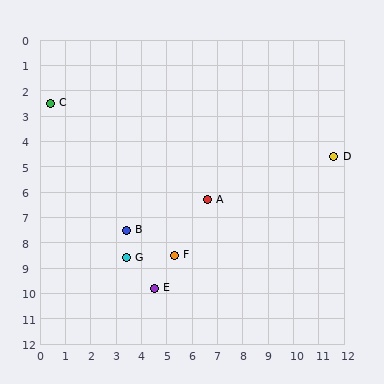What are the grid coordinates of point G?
Point G is at approximately (3.4, 8.6).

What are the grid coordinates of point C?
Point C is at approximately (0.4, 2.5).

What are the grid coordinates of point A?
Point A is at approximately (6.6, 6.3).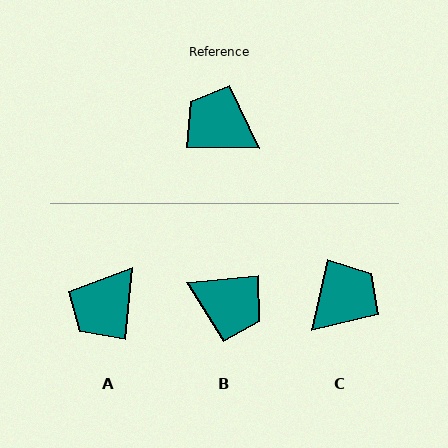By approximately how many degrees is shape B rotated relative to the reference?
Approximately 173 degrees clockwise.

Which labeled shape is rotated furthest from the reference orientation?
B, about 173 degrees away.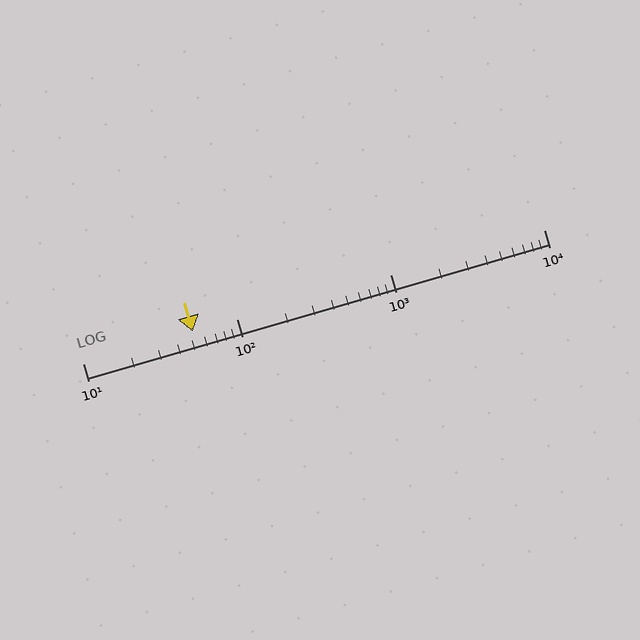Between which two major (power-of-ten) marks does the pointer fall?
The pointer is between 10 and 100.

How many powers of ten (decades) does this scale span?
The scale spans 3 decades, from 10 to 10000.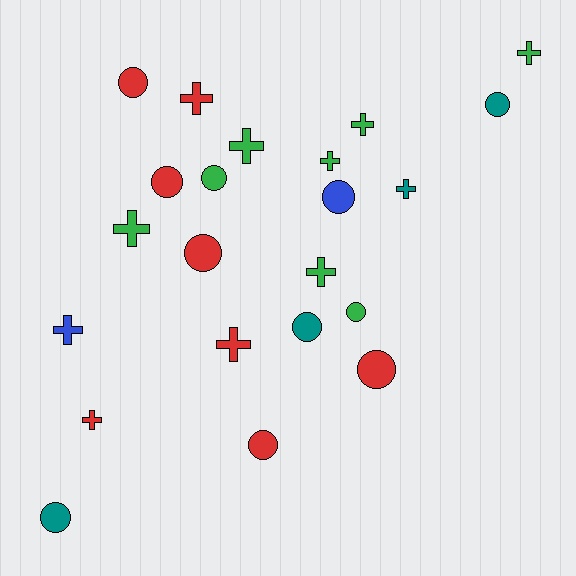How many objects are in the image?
There are 22 objects.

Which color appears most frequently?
Green, with 8 objects.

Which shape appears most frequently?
Cross, with 11 objects.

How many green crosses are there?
There are 6 green crosses.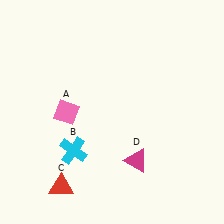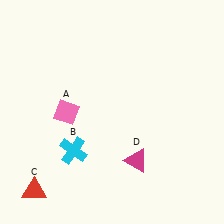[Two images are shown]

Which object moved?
The red triangle (C) moved left.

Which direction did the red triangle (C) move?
The red triangle (C) moved left.